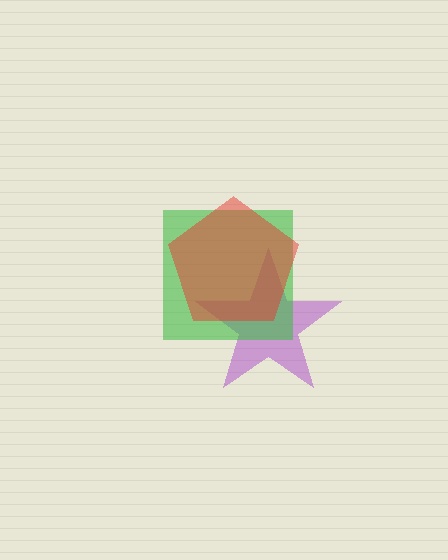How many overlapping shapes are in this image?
There are 3 overlapping shapes in the image.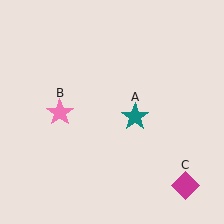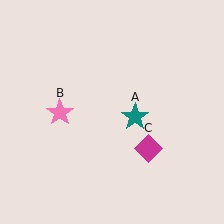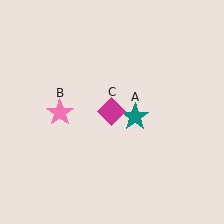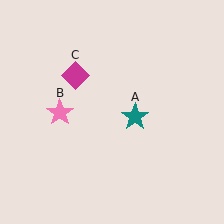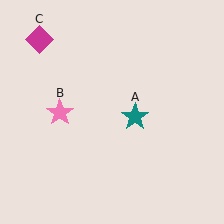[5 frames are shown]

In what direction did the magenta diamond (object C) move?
The magenta diamond (object C) moved up and to the left.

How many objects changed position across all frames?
1 object changed position: magenta diamond (object C).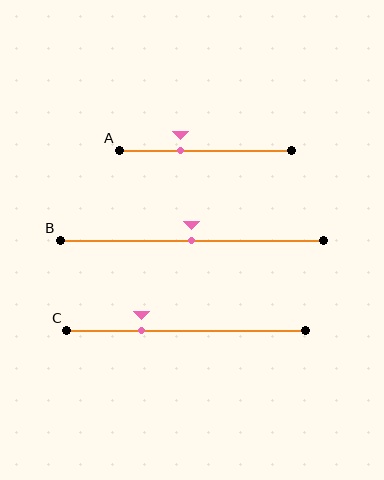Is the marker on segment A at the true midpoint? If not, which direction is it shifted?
No, the marker on segment A is shifted to the left by about 14% of the segment length.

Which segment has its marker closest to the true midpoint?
Segment B has its marker closest to the true midpoint.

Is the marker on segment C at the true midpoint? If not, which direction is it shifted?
No, the marker on segment C is shifted to the left by about 18% of the segment length.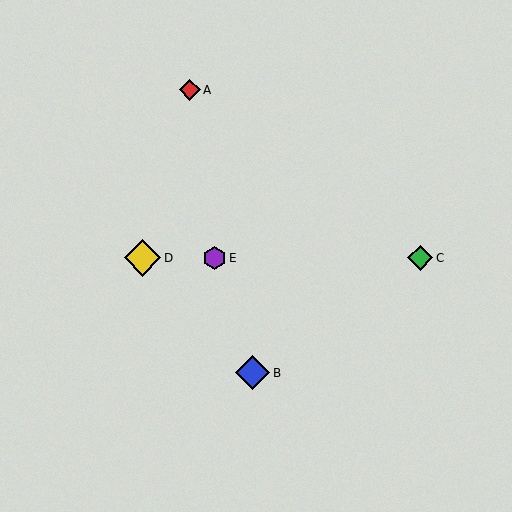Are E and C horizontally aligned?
Yes, both are at y≈258.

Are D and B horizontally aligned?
No, D is at y≈258 and B is at y≈373.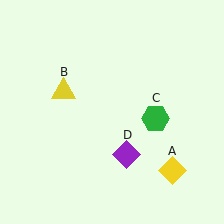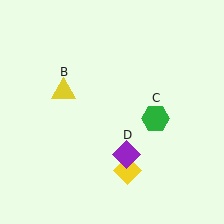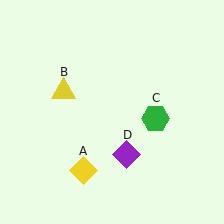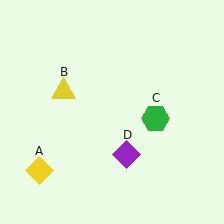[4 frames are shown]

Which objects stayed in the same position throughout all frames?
Yellow triangle (object B) and green hexagon (object C) and purple diamond (object D) remained stationary.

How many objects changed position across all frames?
1 object changed position: yellow diamond (object A).